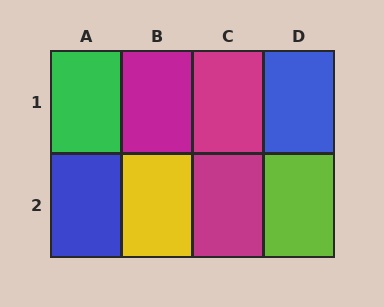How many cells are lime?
1 cell is lime.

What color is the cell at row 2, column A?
Blue.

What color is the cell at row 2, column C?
Magenta.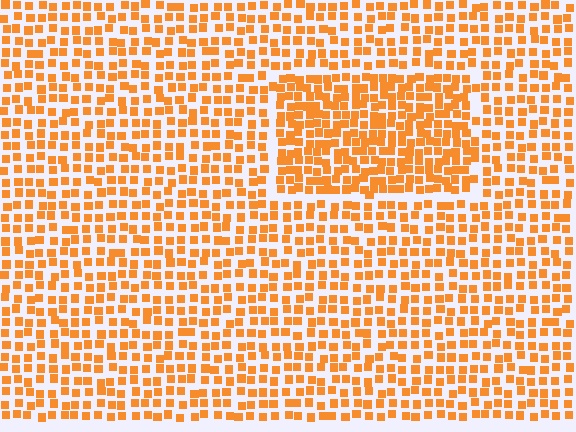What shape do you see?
I see a rectangle.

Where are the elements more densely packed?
The elements are more densely packed inside the rectangle boundary.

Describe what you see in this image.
The image contains small orange elements arranged at two different densities. A rectangle-shaped region is visible where the elements are more densely packed than the surrounding area.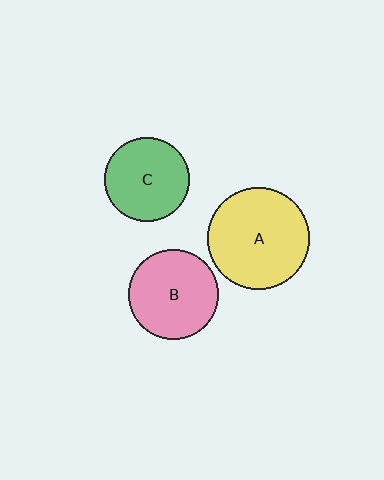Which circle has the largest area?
Circle A (yellow).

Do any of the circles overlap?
No, none of the circles overlap.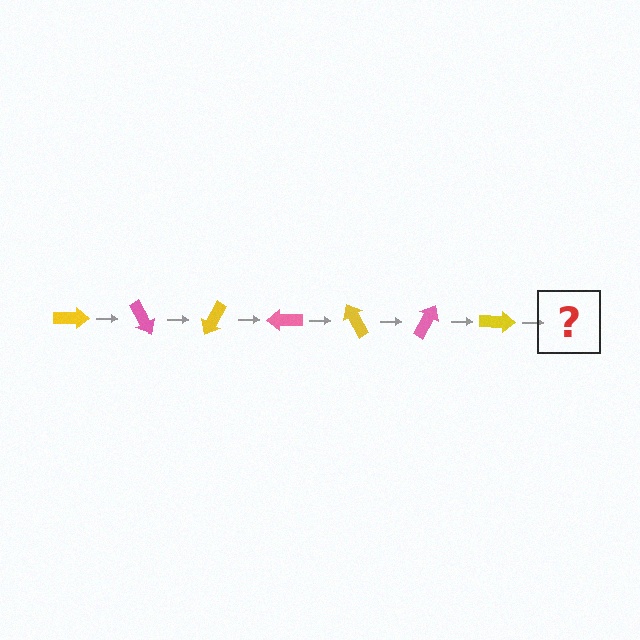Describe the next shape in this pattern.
It should be a pink arrow, rotated 420 degrees from the start.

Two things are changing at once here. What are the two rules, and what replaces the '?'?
The two rules are that it rotates 60 degrees each step and the color cycles through yellow and pink. The '?' should be a pink arrow, rotated 420 degrees from the start.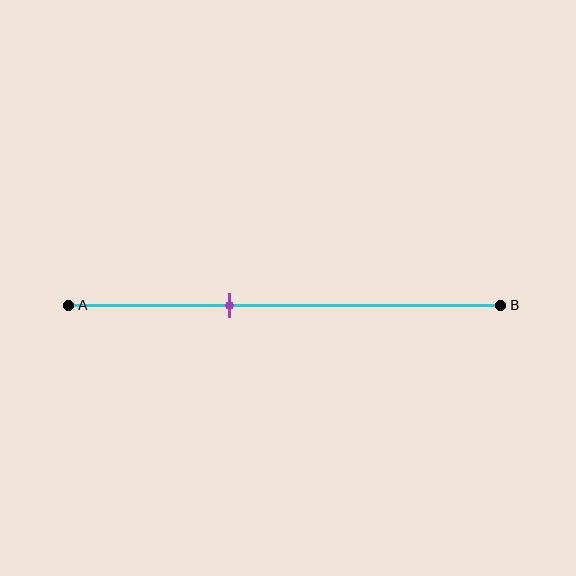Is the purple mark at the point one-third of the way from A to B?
No, the mark is at about 35% from A, not at the 33% one-third point.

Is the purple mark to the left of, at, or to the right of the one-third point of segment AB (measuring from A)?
The purple mark is to the right of the one-third point of segment AB.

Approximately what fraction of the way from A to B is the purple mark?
The purple mark is approximately 35% of the way from A to B.